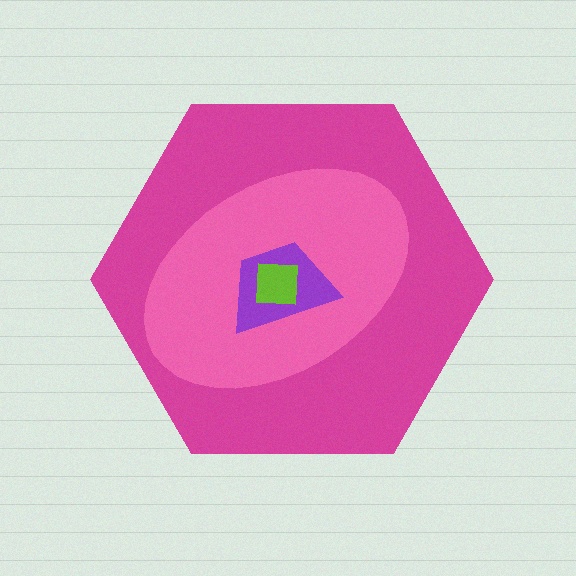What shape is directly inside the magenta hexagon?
The pink ellipse.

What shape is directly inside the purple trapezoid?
The lime square.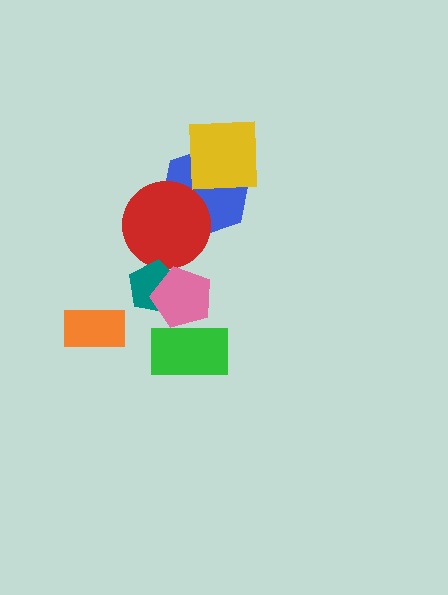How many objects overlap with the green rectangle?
1 object overlaps with the green rectangle.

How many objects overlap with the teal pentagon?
2 objects overlap with the teal pentagon.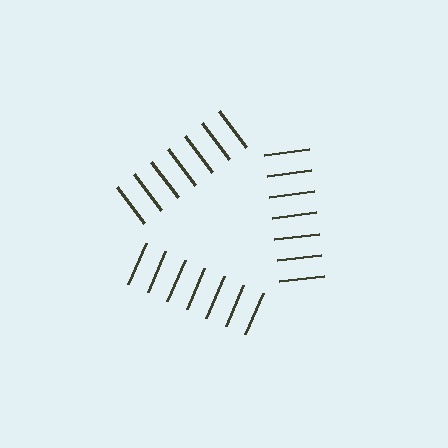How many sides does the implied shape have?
3 sides — the line-ends trace a triangle.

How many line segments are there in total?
21 — 7 along each of the 3 edges.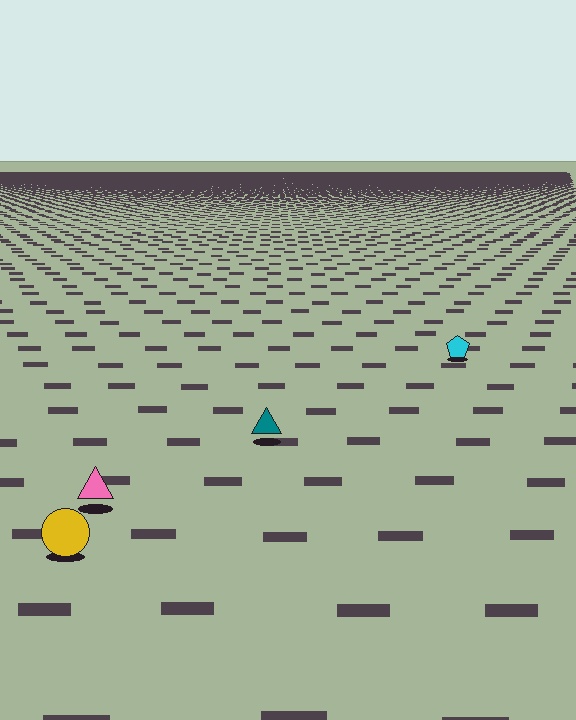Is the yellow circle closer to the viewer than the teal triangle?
Yes. The yellow circle is closer — you can tell from the texture gradient: the ground texture is coarser near it.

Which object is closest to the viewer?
The yellow circle is closest. The texture marks near it are larger and more spread out.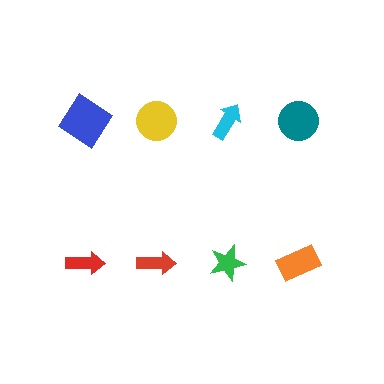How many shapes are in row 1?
4 shapes.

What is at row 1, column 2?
A yellow circle.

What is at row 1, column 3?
A cyan arrow.